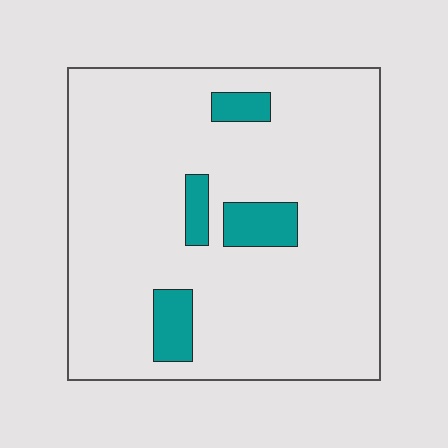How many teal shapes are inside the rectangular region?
4.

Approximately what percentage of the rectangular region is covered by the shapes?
Approximately 10%.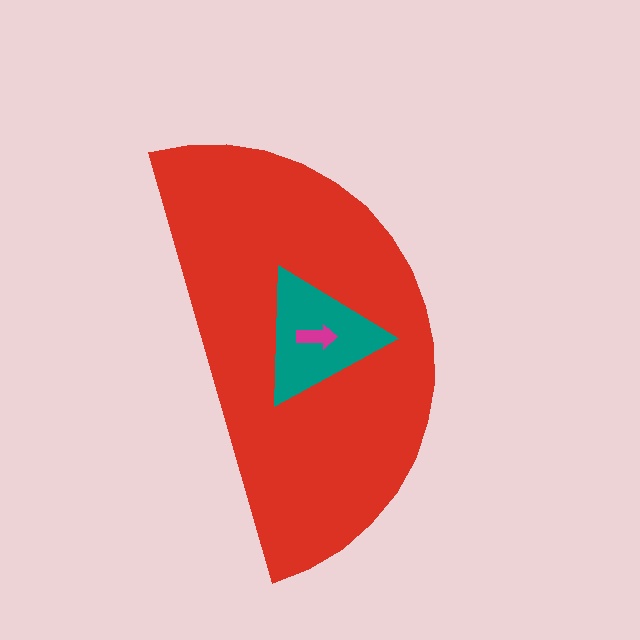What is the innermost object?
The magenta arrow.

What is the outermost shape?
The red semicircle.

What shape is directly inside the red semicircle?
The teal triangle.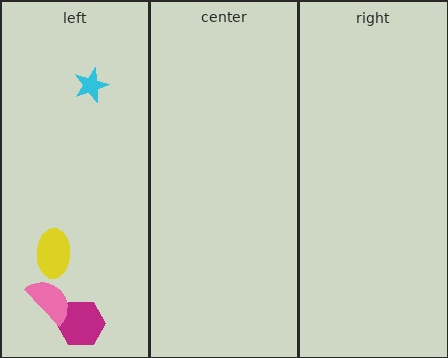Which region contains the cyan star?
The left region.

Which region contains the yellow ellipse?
The left region.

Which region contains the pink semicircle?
The left region.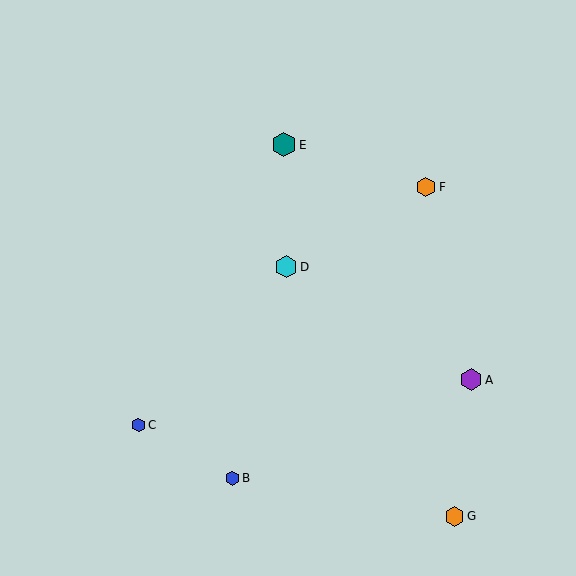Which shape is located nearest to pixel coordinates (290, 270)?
The cyan hexagon (labeled D) at (286, 267) is nearest to that location.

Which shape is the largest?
The teal hexagon (labeled E) is the largest.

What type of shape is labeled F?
Shape F is an orange hexagon.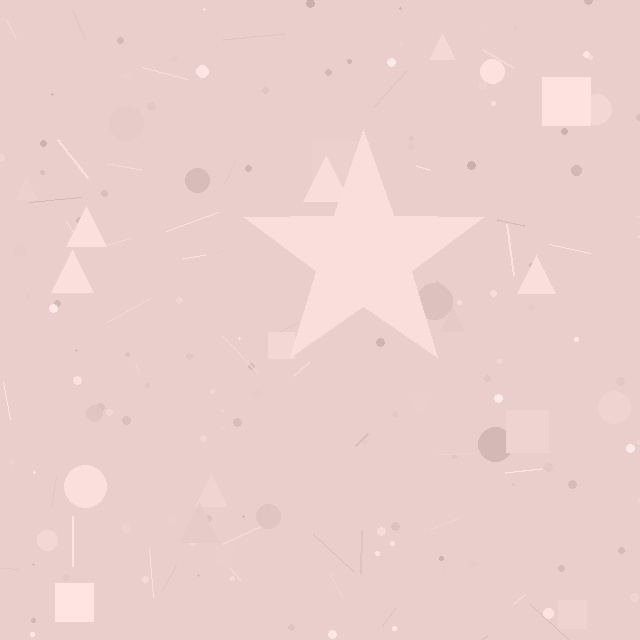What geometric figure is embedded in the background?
A star is embedded in the background.